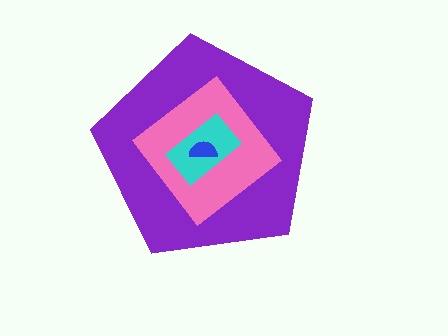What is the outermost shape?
The purple pentagon.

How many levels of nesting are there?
4.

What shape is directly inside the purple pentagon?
The pink diamond.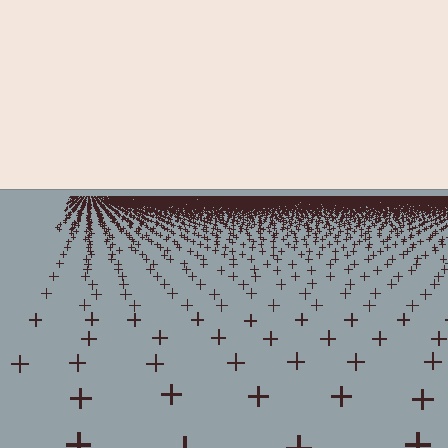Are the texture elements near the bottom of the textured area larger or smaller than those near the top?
Larger. Near the bottom, elements are closer to the viewer and appear at a bigger on-screen size.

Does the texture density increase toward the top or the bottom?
Density increases toward the top.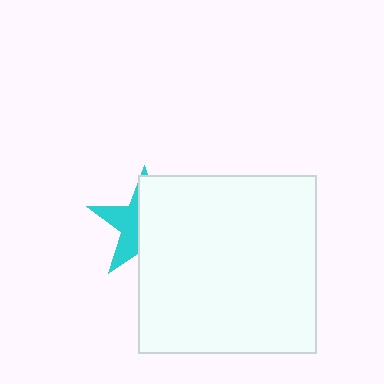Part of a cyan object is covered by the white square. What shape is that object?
It is a star.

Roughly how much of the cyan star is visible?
A small part of it is visible (roughly 39%).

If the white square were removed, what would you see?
You would see the complete cyan star.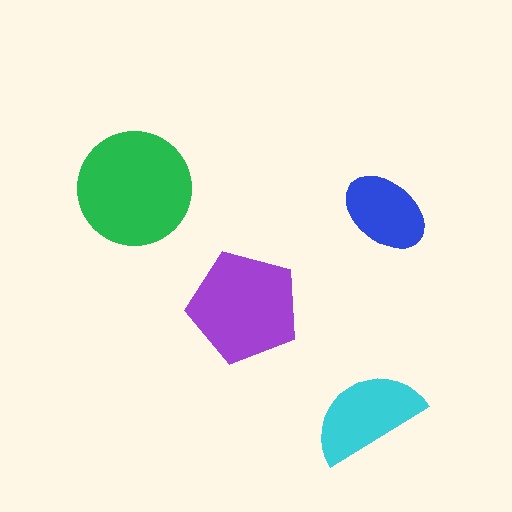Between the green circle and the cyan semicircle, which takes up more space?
The green circle.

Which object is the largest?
The green circle.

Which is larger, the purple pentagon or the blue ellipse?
The purple pentagon.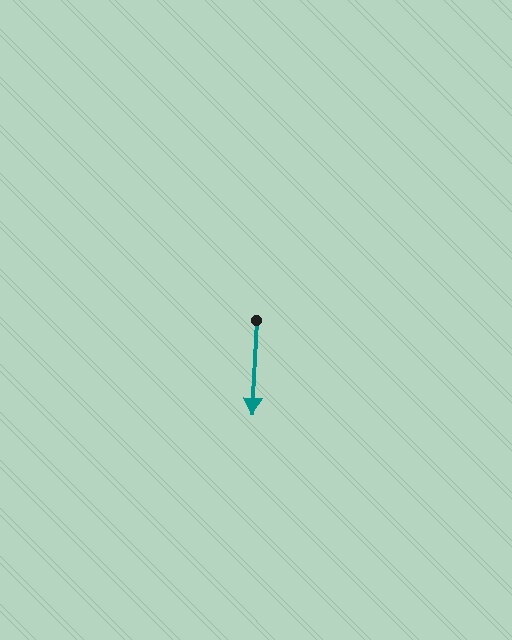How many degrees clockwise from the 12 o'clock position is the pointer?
Approximately 183 degrees.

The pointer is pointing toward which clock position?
Roughly 6 o'clock.